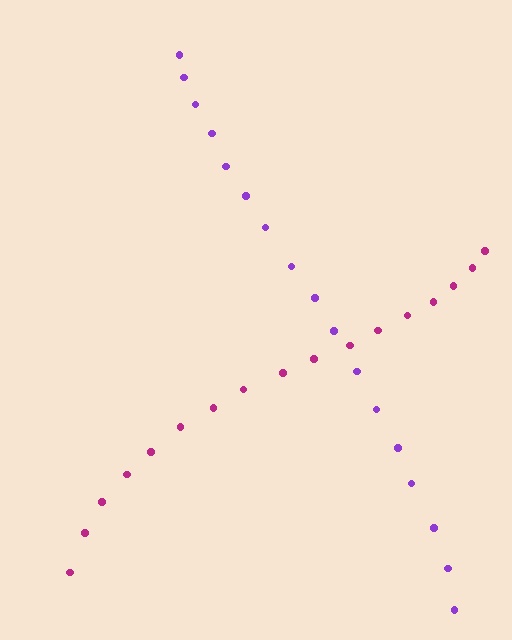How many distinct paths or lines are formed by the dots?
There are 2 distinct paths.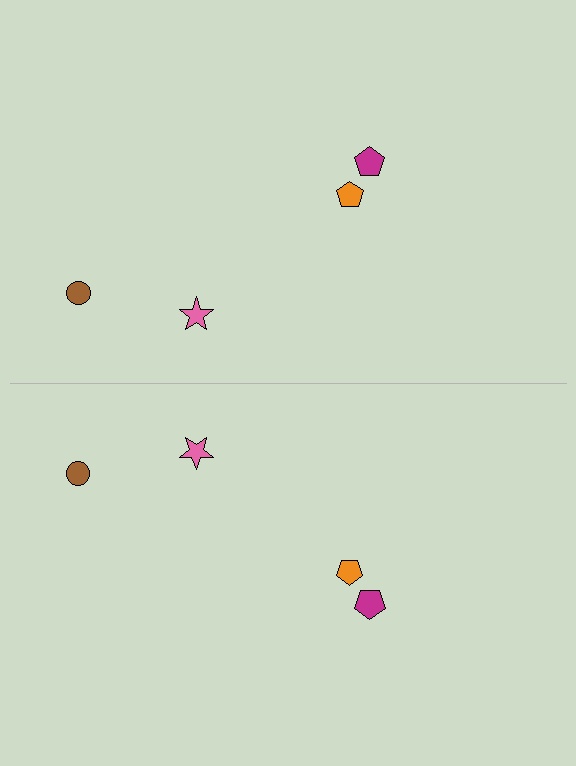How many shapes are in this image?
There are 8 shapes in this image.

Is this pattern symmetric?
Yes, this pattern has bilateral (reflection) symmetry.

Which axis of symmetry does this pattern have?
The pattern has a horizontal axis of symmetry running through the center of the image.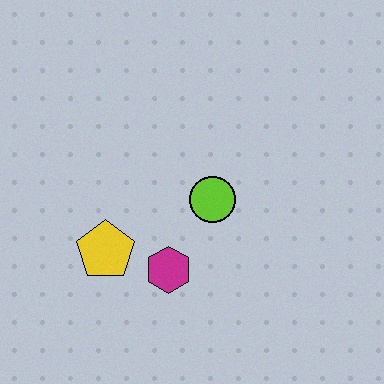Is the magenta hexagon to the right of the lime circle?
No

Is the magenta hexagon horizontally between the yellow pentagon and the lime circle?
Yes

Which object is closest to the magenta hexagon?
The yellow pentagon is closest to the magenta hexagon.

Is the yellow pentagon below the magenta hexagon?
No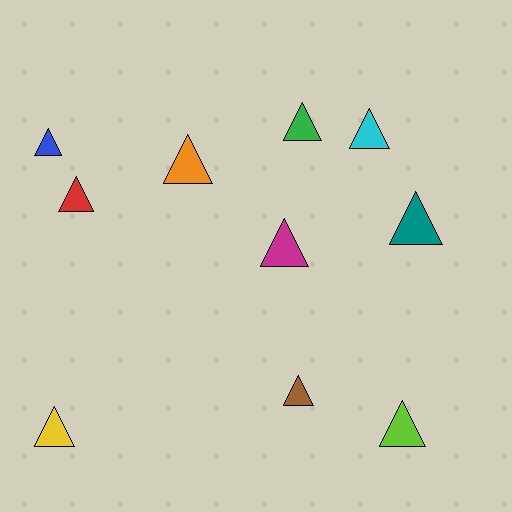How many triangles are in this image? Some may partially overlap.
There are 10 triangles.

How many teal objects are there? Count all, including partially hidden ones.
There is 1 teal object.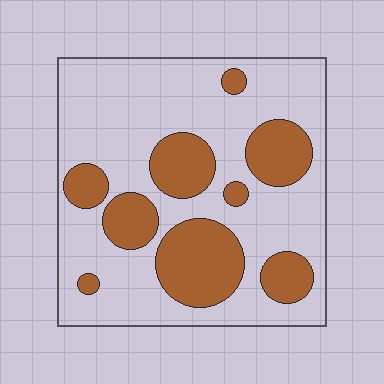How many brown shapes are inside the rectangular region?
9.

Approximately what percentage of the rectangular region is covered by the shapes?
Approximately 30%.